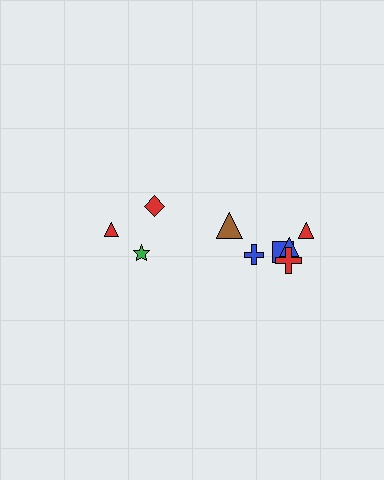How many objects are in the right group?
There are 6 objects.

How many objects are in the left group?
There are 3 objects.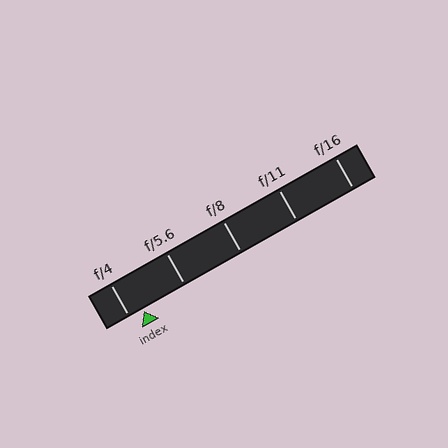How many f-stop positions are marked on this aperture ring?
There are 5 f-stop positions marked.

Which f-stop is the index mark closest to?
The index mark is closest to f/4.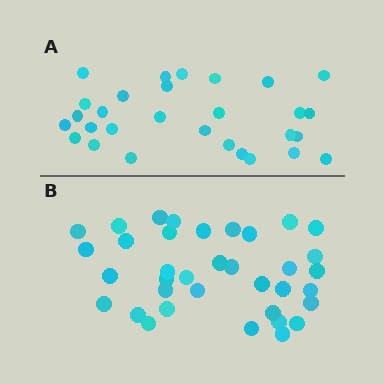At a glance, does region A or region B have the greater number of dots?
Region B (the bottom region) has more dots.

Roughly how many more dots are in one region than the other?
Region B has roughly 8 or so more dots than region A.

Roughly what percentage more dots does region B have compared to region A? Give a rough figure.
About 25% more.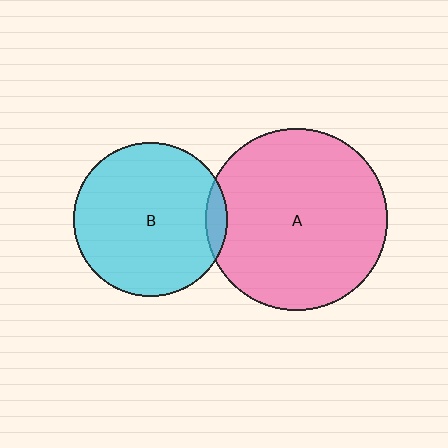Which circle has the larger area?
Circle A (pink).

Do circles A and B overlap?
Yes.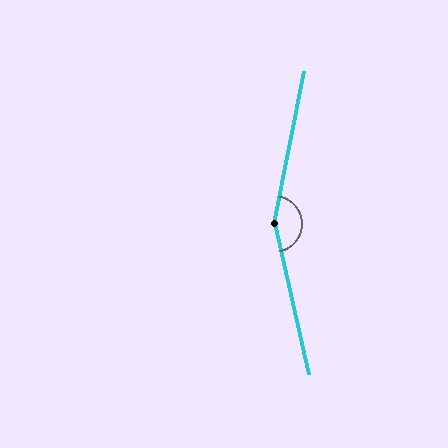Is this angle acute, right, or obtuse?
It is obtuse.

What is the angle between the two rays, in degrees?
Approximately 156 degrees.